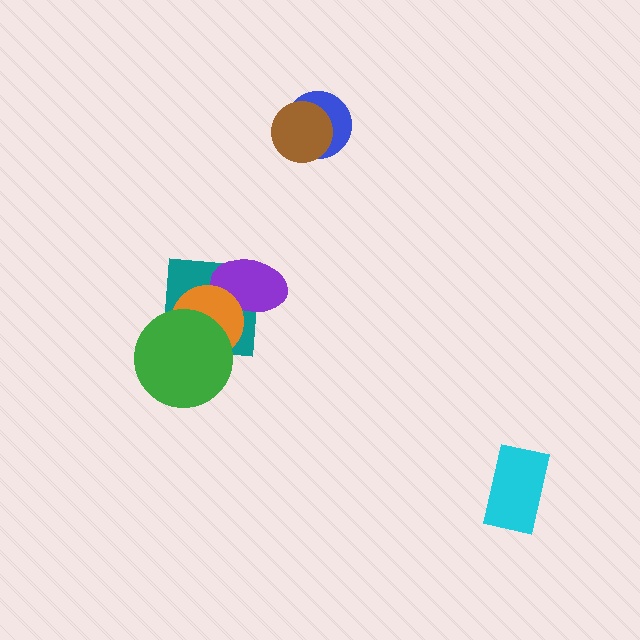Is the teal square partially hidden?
Yes, it is partially covered by another shape.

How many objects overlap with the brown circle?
1 object overlaps with the brown circle.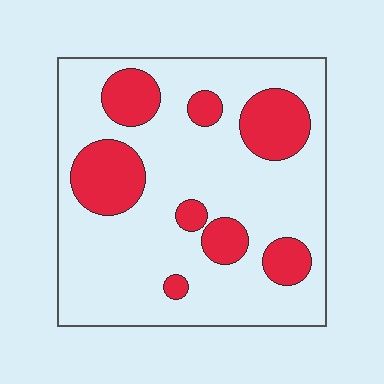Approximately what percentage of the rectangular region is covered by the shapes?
Approximately 25%.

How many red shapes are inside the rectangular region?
8.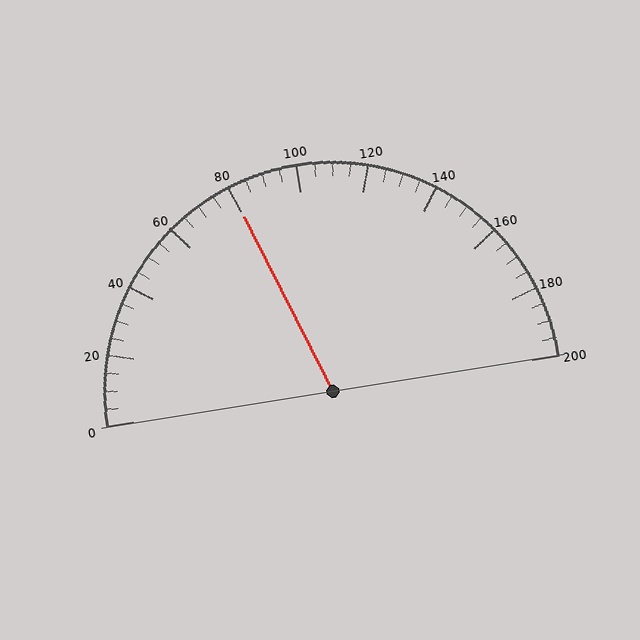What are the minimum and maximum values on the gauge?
The gauge ranges from 0 to 200.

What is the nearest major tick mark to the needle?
The nearest major tick mark is 80.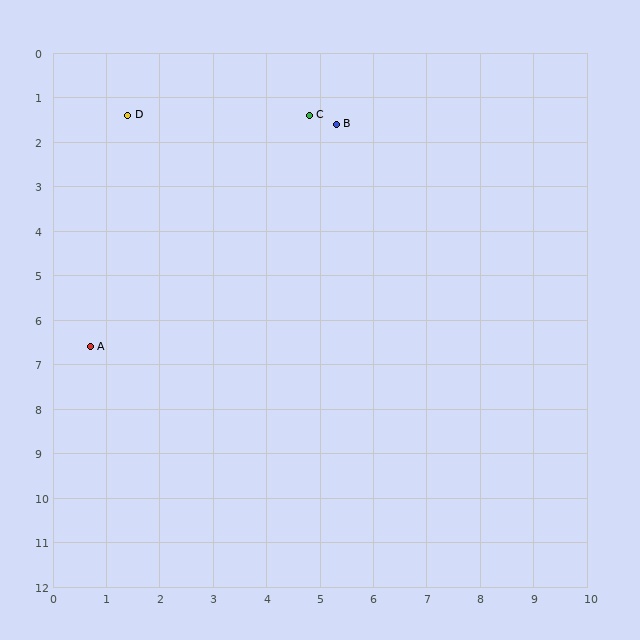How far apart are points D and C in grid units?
Points D and C are about 3.4 grid units apart.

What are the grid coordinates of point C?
Point C is at approximately (4.8, 1.4).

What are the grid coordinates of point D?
Point D is at approximately (1.4, 1.4).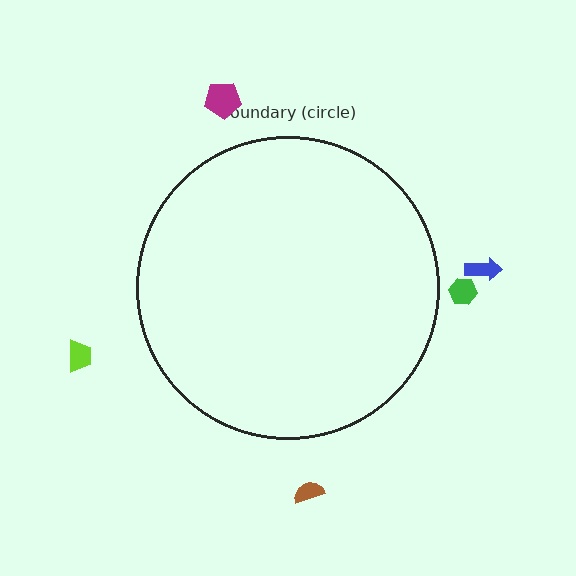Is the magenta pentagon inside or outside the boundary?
Outside.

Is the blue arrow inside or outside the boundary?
Outside.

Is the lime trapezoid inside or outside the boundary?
Outside.